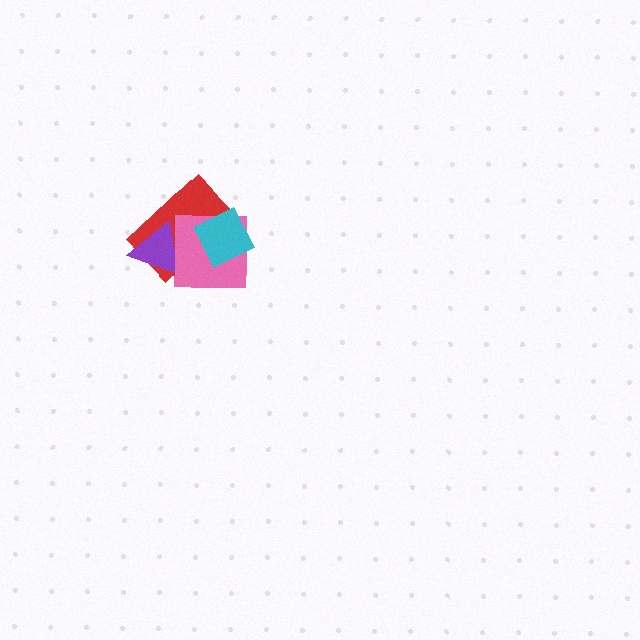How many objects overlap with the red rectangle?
3 objects overlap with the red rectangle.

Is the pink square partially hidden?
Yes, it is partially covered by another shape.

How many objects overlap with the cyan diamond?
2 objects overlap with the cyan diamond.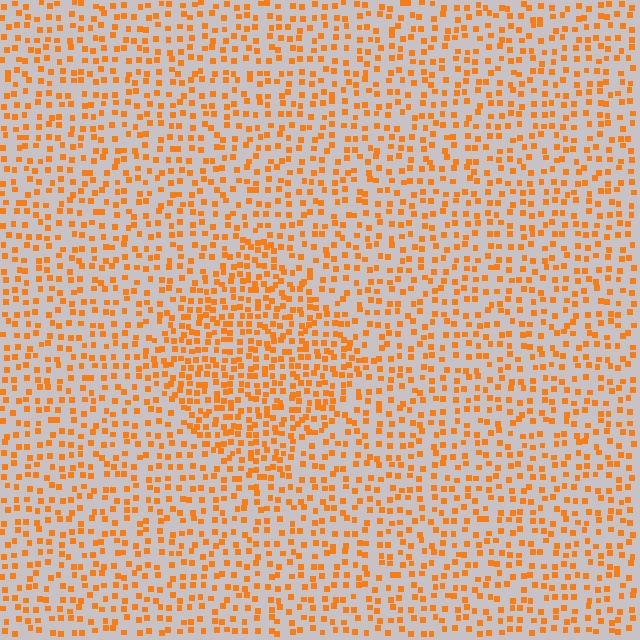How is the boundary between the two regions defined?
The boundary is defined by a change in element density (approximately 1.7x ratio). All elements are the same color, size, and shape.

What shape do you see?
I see a diamond.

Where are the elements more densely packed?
The elements are more densely packed inside the diamond boundary.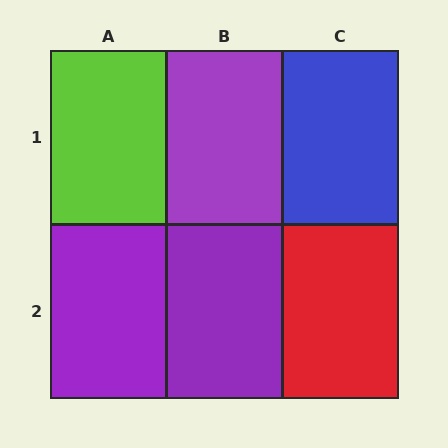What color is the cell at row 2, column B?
Purple.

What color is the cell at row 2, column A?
Purple.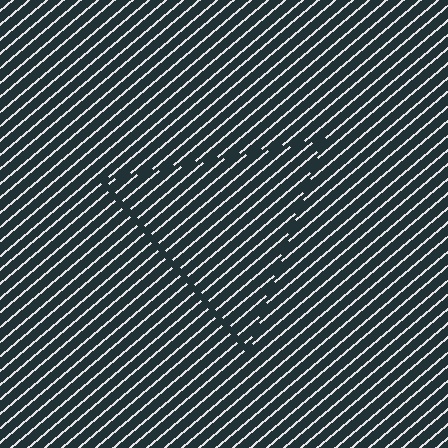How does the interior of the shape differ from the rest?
The interior of the shape contains the same grating, shifted by half a period — the contour is defined by the phase discontinuity where line-ends from the inner and outer gratings abut.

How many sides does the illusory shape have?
3 sides — the line-ends trace a triangle.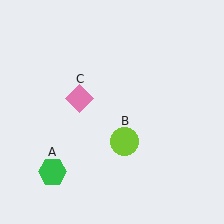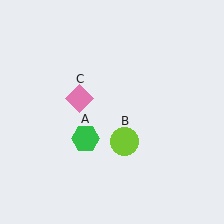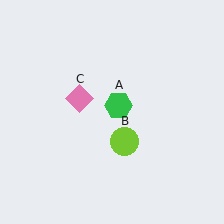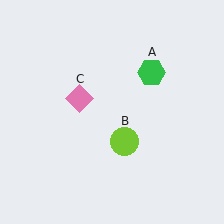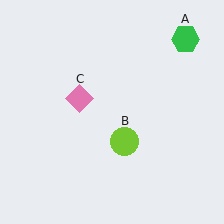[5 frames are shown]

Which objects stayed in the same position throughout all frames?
Lime circle (object B) and pink diamond (object C) remained stationary.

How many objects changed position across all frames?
1 object changed position: green hexagon (object A).